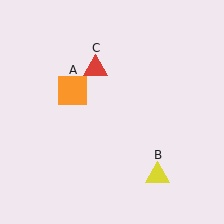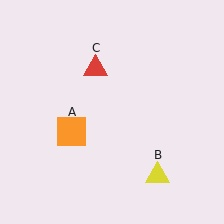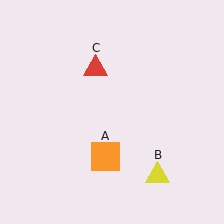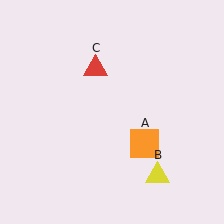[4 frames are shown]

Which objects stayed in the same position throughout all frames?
Yellow triangle (object B) and red triangle (object C) remained stationary.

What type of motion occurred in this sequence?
The orange square (object A) rotated counterclockwise around the center of the scene.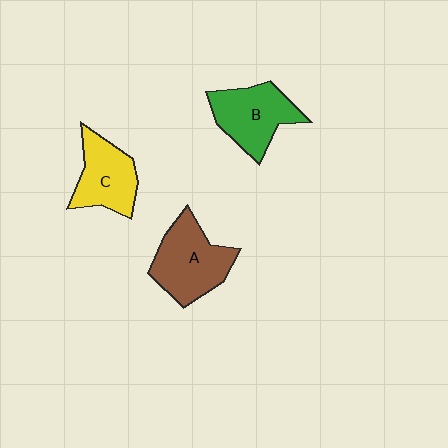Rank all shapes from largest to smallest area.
From largest to smallest: A (brown), B (green), C (yellow).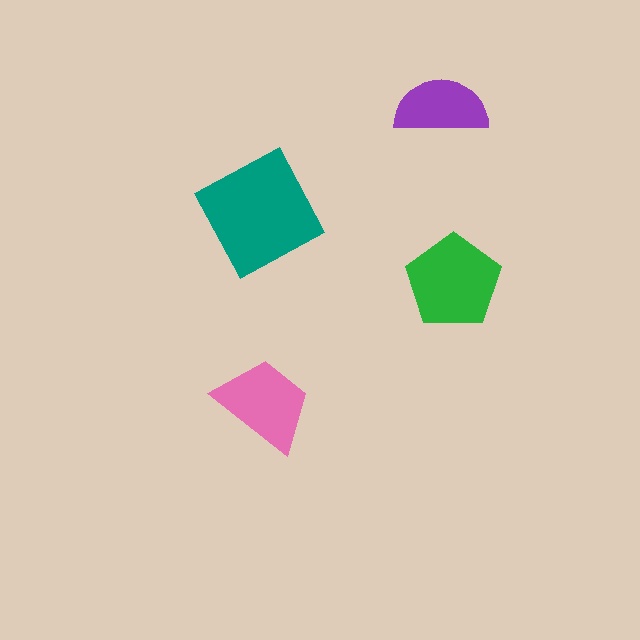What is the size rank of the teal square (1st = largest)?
1st.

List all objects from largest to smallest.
The teal square, the green pentagon, the pink trapezoid, the purple semicircle.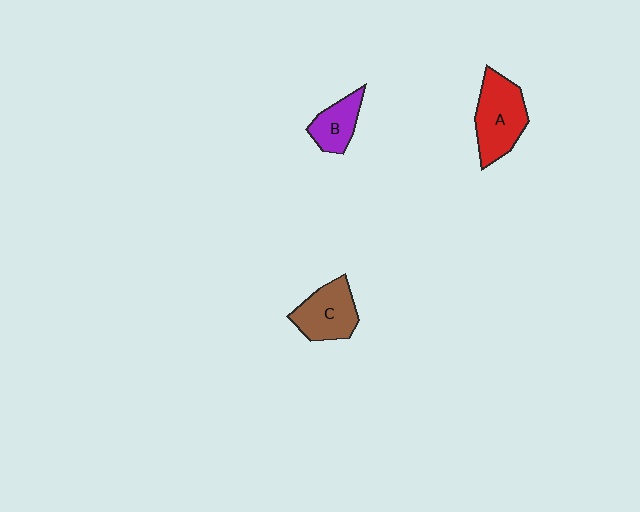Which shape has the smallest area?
Shape B (purple).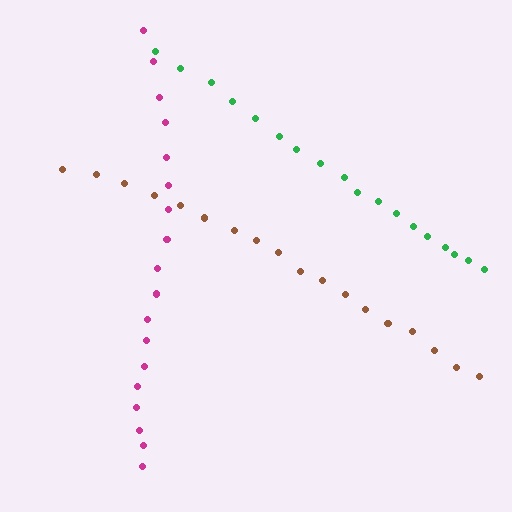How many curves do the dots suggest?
There are 3 distinct paths.